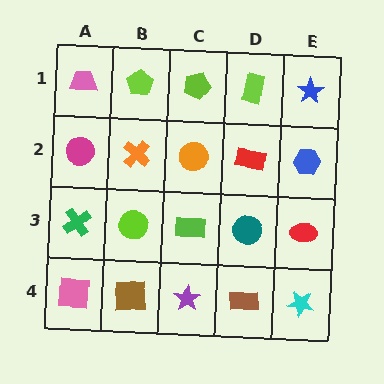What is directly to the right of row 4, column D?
A cyan star.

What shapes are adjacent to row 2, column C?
A lime pentagon (row 1, column C), a lime rectangle (row 3, column C), an orange cross (row 2, column B), a red rectangle (row 2, column D).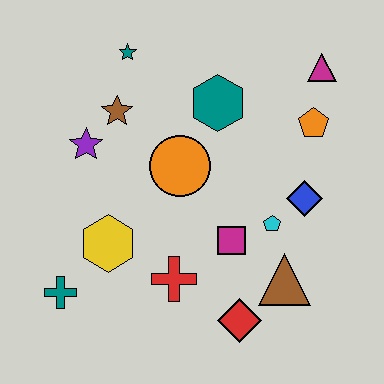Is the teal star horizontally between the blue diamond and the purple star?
Yes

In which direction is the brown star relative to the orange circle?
The brown star is to the left of the orange circle.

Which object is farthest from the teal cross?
The magenta triangle is farthest from the teal cross.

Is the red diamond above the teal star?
No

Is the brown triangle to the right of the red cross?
Yes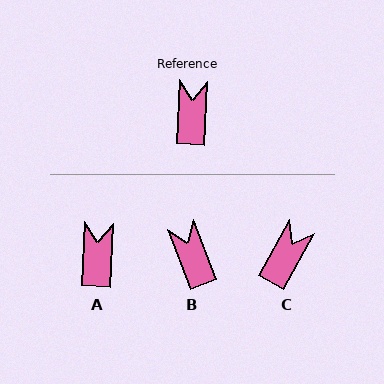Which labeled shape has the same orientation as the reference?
A.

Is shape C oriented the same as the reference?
No, it is off by about 26 degrees.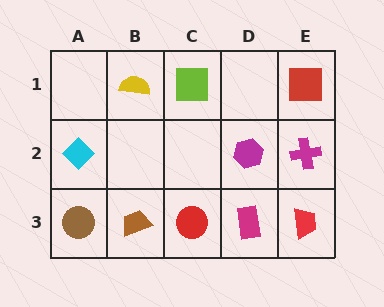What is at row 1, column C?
A lime square.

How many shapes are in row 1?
3 shapes.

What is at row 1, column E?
A red square.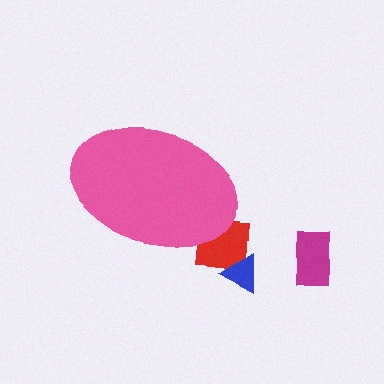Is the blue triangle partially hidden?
No, the blue triangle is fully visible.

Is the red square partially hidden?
Yes, the red square is partially hidden behind the pink ellipse.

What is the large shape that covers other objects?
A pink ellipse.